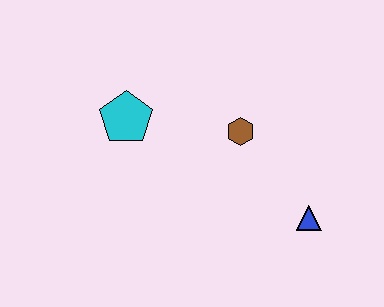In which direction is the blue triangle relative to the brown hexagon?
The blue triangle is below the brown hexagon.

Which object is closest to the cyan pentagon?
The brown hexagon is closest to the cyan pentagon.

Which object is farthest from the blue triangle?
The cyan pentagon is farthest from the blue triangle.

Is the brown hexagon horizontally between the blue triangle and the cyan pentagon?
Yes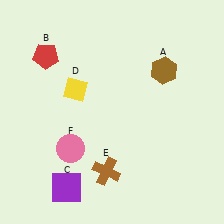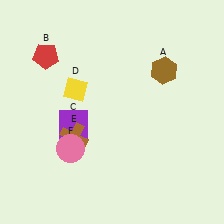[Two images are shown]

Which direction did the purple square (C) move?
The purple square (C) moved up.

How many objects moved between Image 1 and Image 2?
2 objects moved between the two images.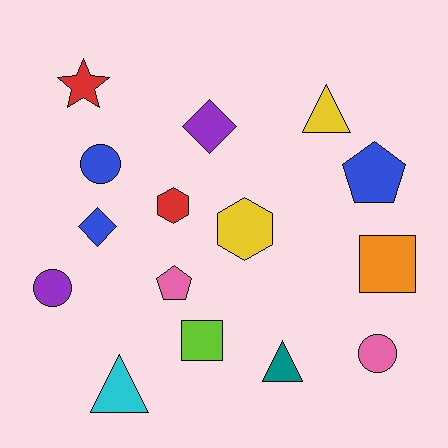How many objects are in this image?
There are 15 objects.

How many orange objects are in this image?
There is 1 orange object.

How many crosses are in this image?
There are no crosses.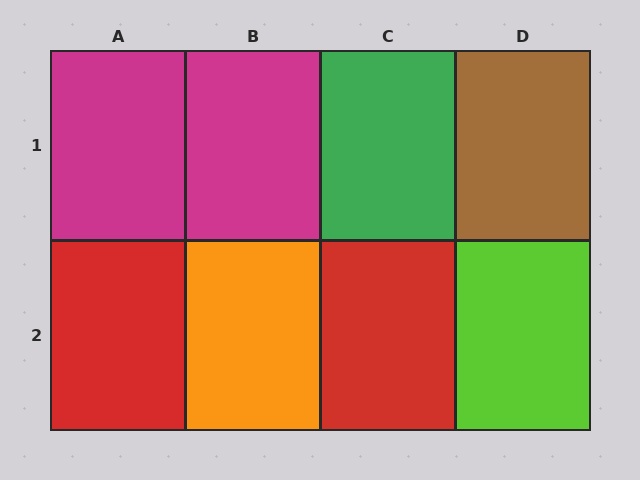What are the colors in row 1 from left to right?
Magenta, magenta, green, brown.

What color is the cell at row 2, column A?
Red.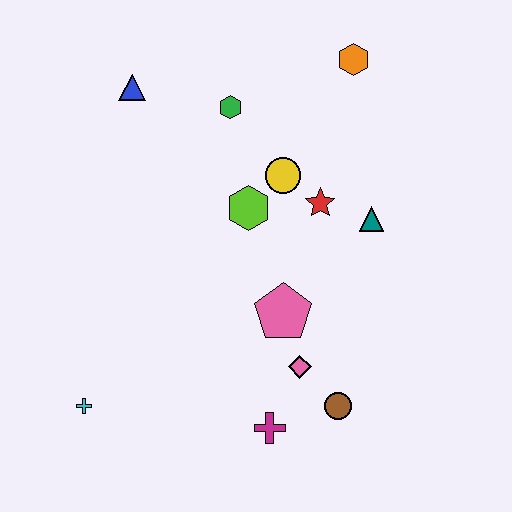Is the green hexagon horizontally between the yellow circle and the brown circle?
No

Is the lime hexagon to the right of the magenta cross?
No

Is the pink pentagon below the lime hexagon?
Yes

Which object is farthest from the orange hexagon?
The cyan cross is farthest from the orange hexagon.